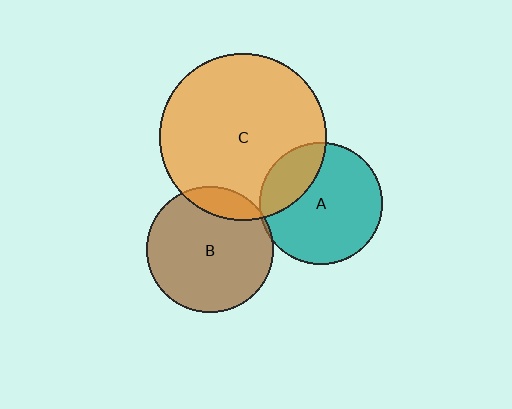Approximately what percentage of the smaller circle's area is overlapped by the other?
Approximately 15%.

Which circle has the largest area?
Circle C (orange).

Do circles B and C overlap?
Yes.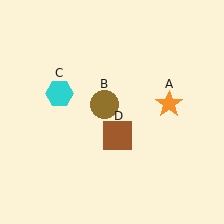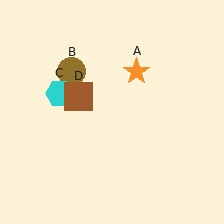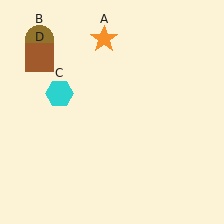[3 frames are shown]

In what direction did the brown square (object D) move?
The brown square (object D) moved up and to the left.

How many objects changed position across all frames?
3 objects changed position: orange star (object A), brown circle (object B), brown square (object D).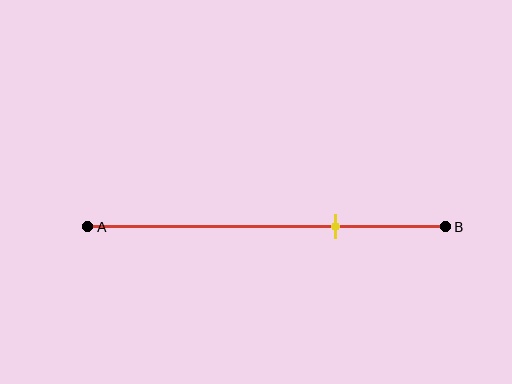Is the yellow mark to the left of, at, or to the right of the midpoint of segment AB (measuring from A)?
The yellow mark is to the right of the midpoint of segment AB.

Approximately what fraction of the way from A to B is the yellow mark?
The yellow mark is approximately 70% of the way from A to B.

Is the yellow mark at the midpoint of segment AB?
No, the mark is at about 70% from A, not at the 50% midpoint.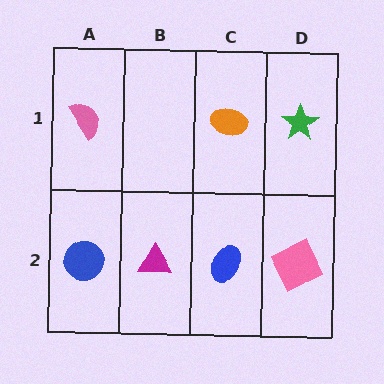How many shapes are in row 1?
3 shapes.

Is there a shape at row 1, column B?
No, that cell is empty.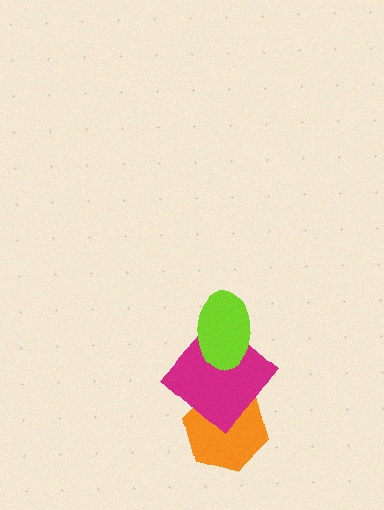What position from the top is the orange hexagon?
The orange hexagon is 3rd from the top.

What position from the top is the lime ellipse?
The lime ellipse is 1st from the top.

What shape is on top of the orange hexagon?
The magenta diamond is on top of the orange hexagon.